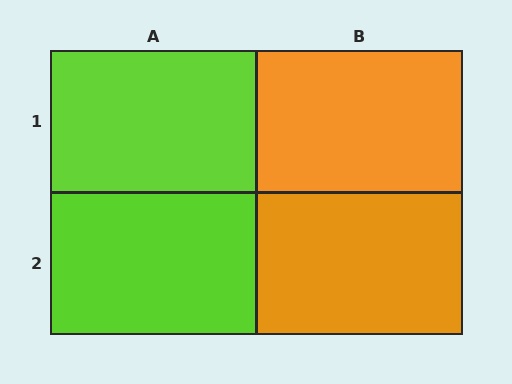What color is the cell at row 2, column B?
Orange.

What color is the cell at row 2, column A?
Lime.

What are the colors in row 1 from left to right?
Lime, orange.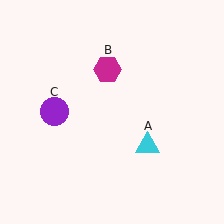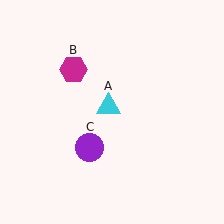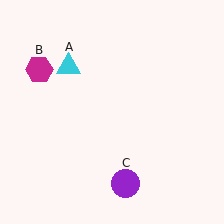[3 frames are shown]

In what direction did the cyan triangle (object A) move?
The cyan triangle (object A) moved up and to the left.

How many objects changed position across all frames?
3 objects changed position: cyan triangle (object A), magenta hexagon (object B), purple circle (object C).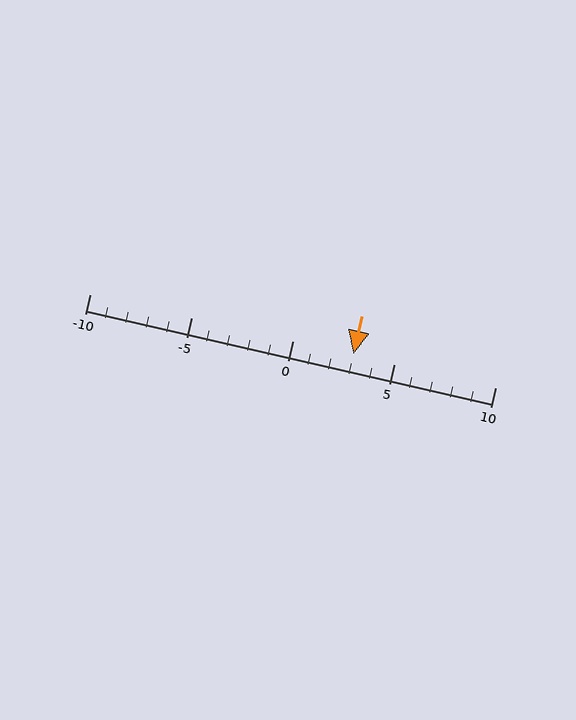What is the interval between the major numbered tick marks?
The major tick marks are spaced 5 units apart.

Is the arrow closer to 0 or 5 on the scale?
The arrow is closer to 5.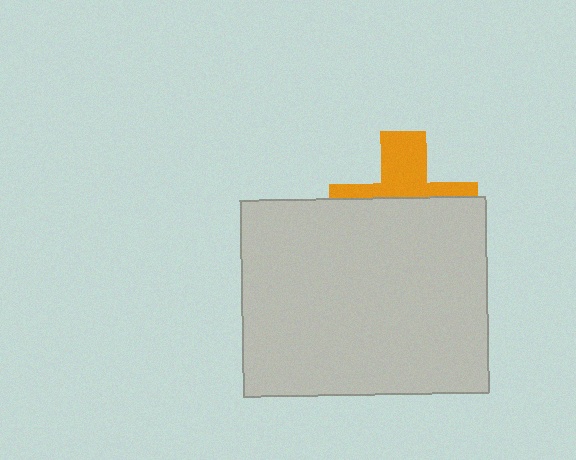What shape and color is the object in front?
The object in front is a light gray rectangle.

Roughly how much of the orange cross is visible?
A small part of it is visible (roughly 39%).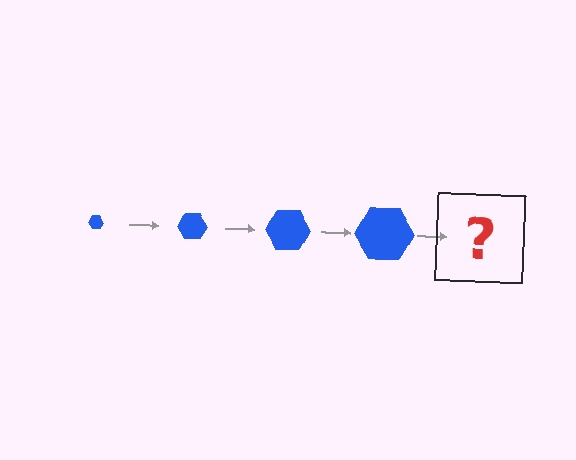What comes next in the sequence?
The next element should be a blue hexagon, larger than the previous one.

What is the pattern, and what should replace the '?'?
The pattern is that the hexagon gets progressively larger each step. The '?' should be a blue hexagon, larger than the previous one.